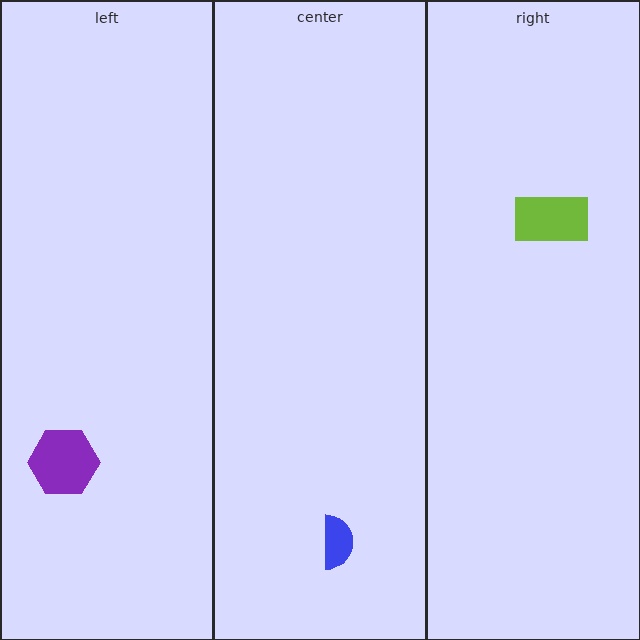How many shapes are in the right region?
1.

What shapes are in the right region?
The lime rectangle.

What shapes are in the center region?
The blue semicircle.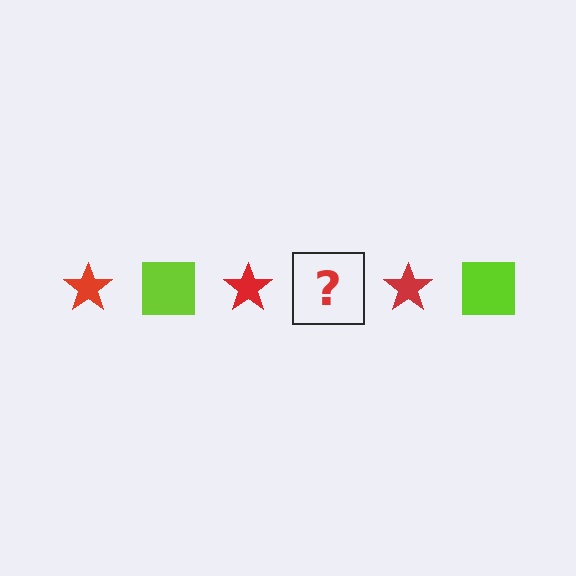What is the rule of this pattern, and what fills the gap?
The rule is that the pattern alternates between red star and lime square. The gap should be filled with a lime square.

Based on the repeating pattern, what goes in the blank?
The blank should be a lime square.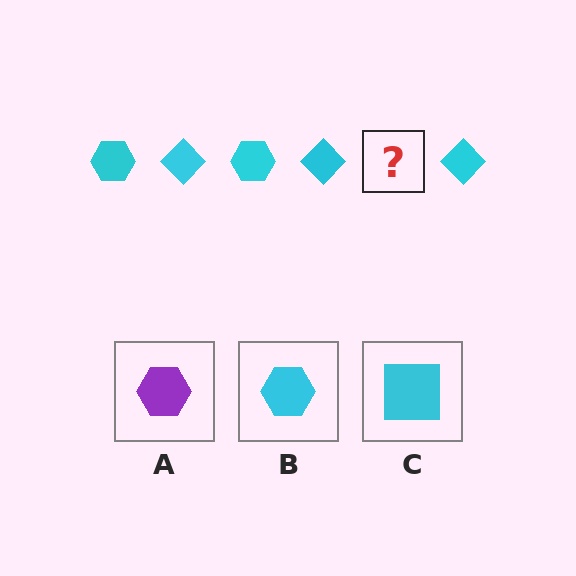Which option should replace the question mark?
Option B.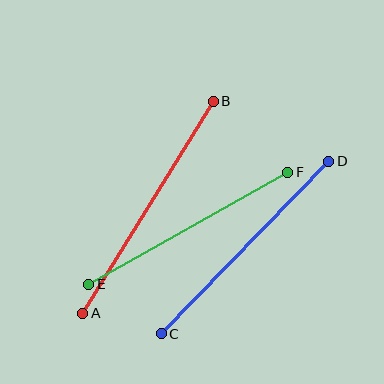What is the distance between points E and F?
The distance is approximately 228 pixels.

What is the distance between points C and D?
The distance is approximately 240 pixels.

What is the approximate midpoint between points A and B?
The midpoint is at approximately (148, 207) pixels.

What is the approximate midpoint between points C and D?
The midpoint is at approximately (245, 248) pixels.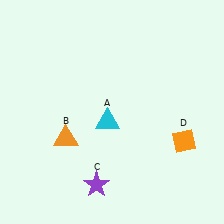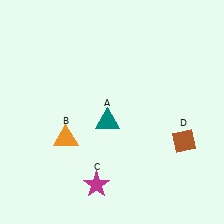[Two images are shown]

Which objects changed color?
A changed from cyan to teal. C changed from purple to magenta. D changed from orange to brown.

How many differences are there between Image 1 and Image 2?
There are 3 differences between the two images.